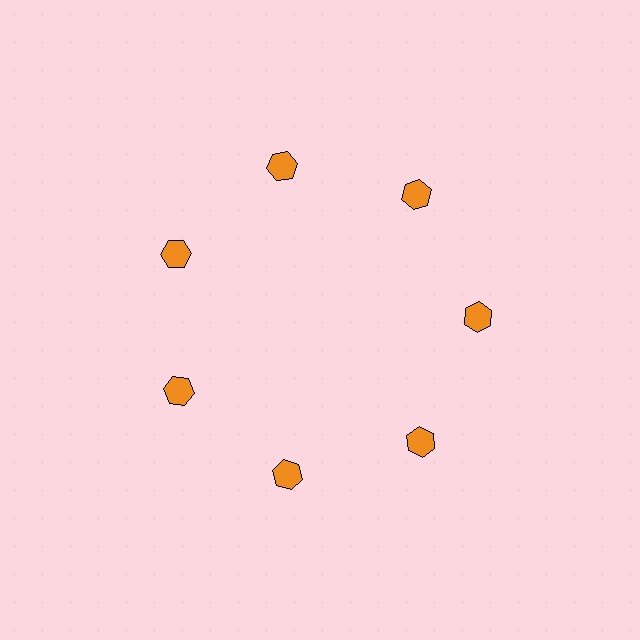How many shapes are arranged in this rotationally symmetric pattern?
There are 7 shapes, arranged in 7 groups of 1.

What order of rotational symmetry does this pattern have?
This pattern has 7-fold rotational symmetry.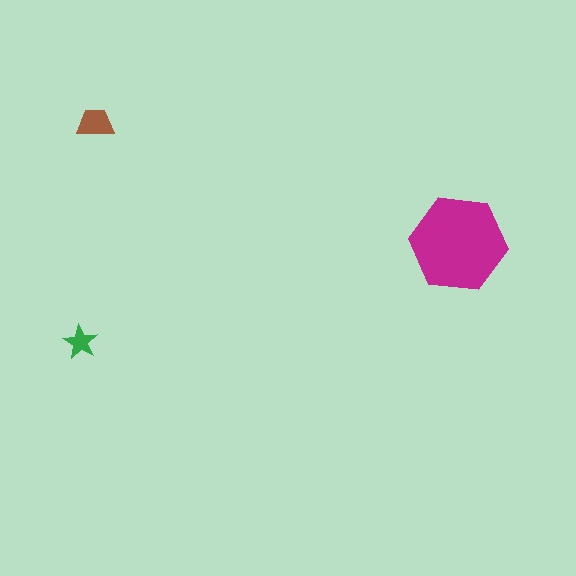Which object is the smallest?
The green star.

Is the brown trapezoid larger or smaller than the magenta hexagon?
Smaller.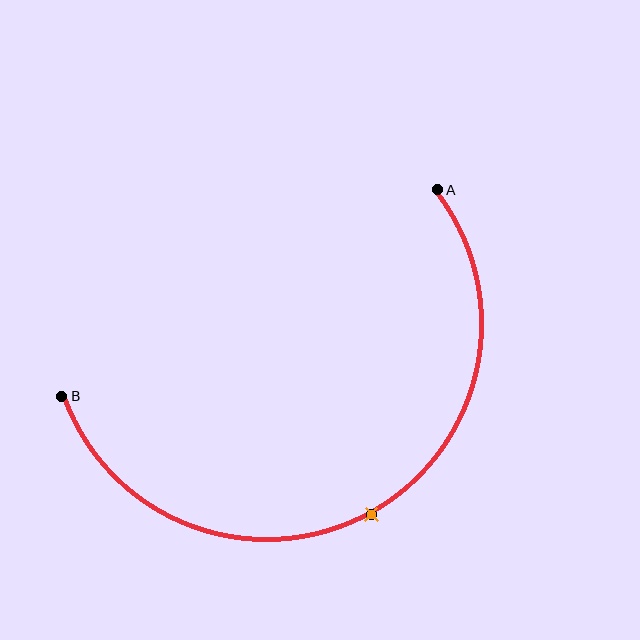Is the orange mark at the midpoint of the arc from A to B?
Yes. The orange mark lies on the arc at equal arc-length from both A and B — it is the arc midpoint.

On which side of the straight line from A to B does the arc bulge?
The arc bulges below the straight line connecting A and B.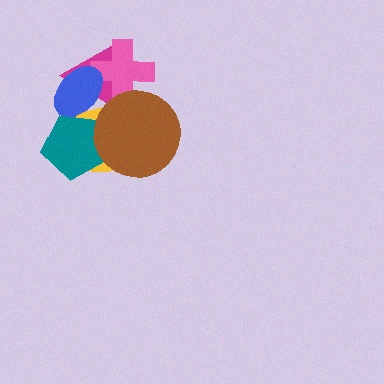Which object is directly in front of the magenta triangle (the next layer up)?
The pink cross is directly in front of the magenta triangle.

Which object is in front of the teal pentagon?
The brown circle is in front of the teal pentagon.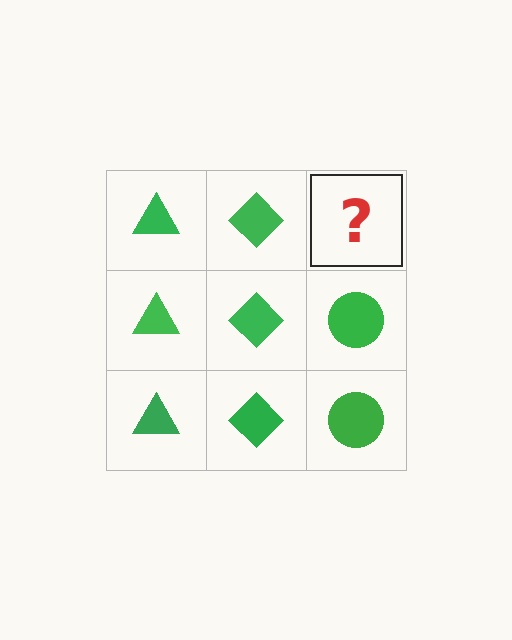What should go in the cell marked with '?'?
The missing cell should contain a green circle.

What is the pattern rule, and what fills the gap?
The rule is that each column has a consistent shape. The gap should be filled with a green circle.